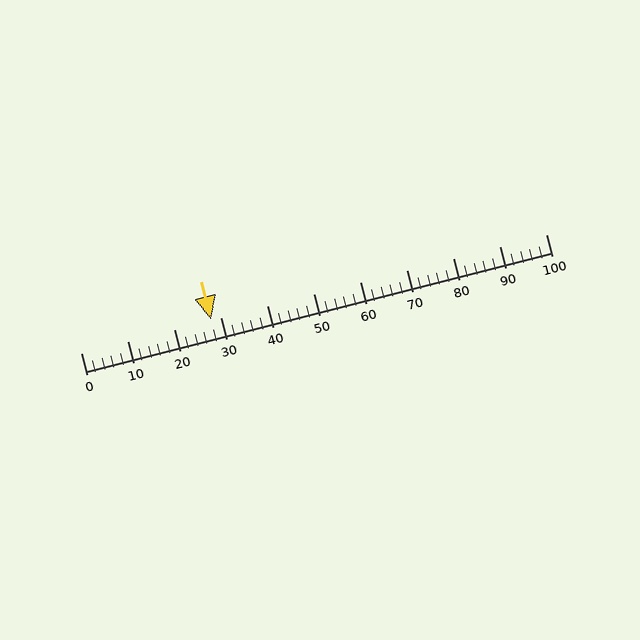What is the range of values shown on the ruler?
The ruler shows values from 0 to 100.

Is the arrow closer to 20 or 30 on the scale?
The arrow is closer to 30.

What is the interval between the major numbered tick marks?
The major tick marks are spaced 10 units apart.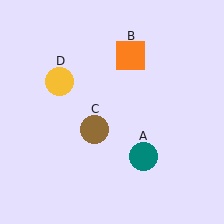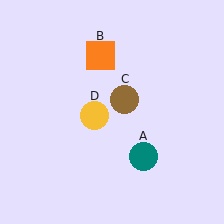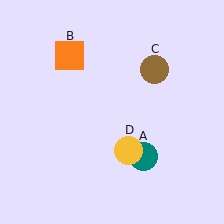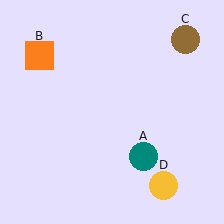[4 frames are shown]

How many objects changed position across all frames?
3 objects changed position: orange square (object B), brown circle (object C), yellow circle (object D).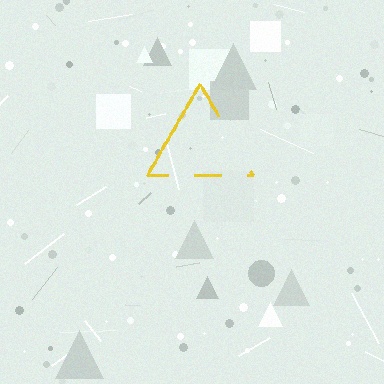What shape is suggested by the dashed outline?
The dashed outline suggests a triangle.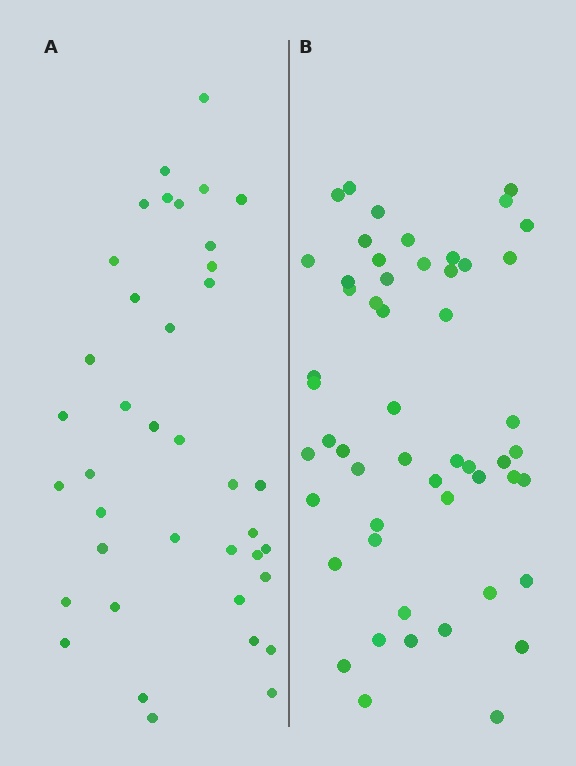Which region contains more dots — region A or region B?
Region B (the right region) has more dots.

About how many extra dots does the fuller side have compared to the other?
Region B has approximately 15 more dots than region A.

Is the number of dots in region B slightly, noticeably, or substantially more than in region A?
Region B has noticeably more, but not dramatically so. The ratio is roughly 1.4 to 1.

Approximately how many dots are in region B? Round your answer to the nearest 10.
About 50 dots. (The exact count is 53, which rounds to 50.)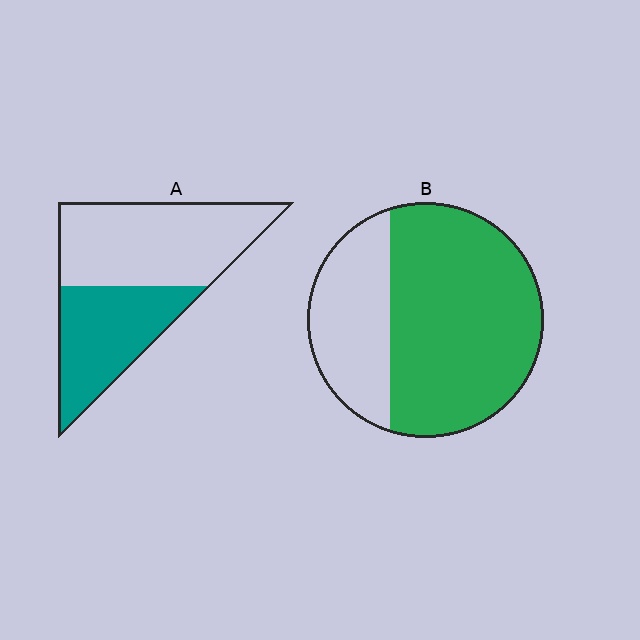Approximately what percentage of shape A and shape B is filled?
A is approximately 40% and B is approximately 70%.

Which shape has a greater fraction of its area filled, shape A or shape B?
Shape B.